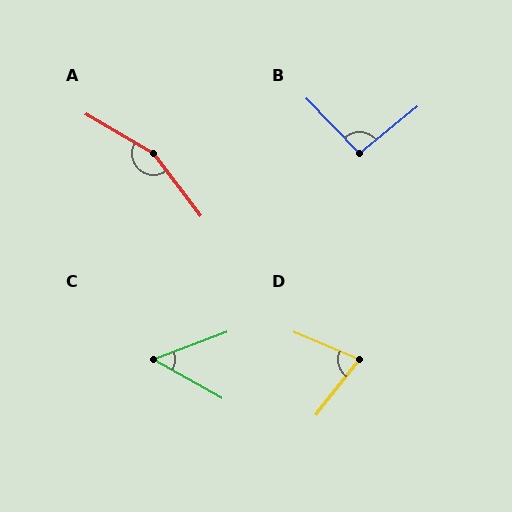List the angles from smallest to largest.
C (50°), D (75°), B (95°), A (157°).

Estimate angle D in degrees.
Approximately 75 degrees.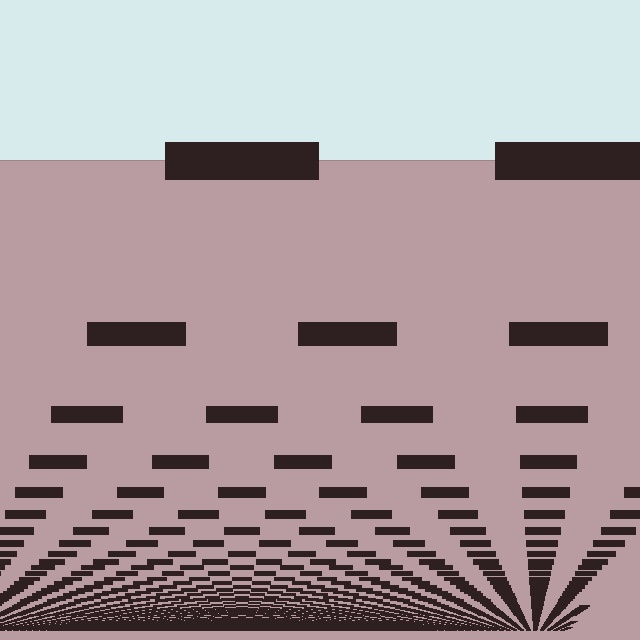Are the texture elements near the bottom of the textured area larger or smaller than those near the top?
Smaller. The gradient is inverted — elements near the bottom are smaller and denser.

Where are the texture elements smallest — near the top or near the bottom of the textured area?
Near the bottom.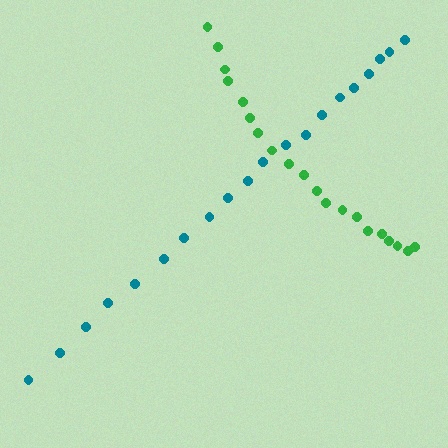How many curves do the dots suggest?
There are 2 distinct paths.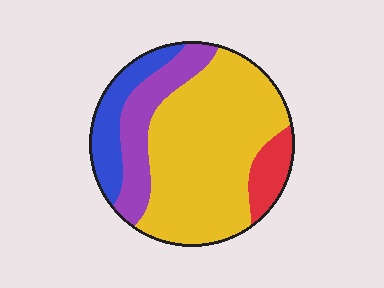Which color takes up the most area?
Yellow, at roughly 60%.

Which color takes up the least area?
Red, at roughly 10%.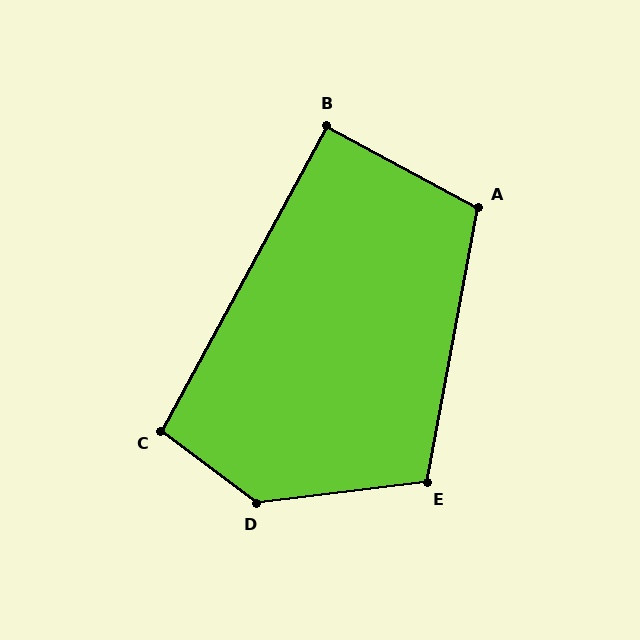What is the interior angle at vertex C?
Approximately 99 degrees (obtuse).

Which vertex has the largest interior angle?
D, at approximately 136 degrees.